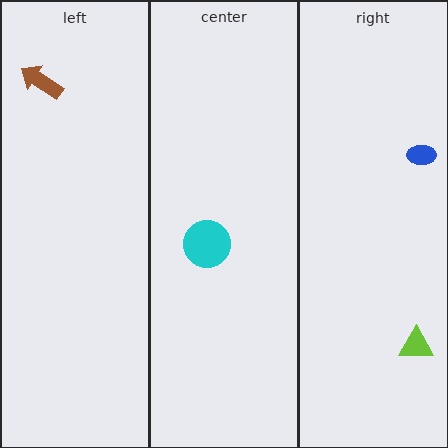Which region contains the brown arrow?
The left region.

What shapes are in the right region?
The lime triangle, the blue ellipse.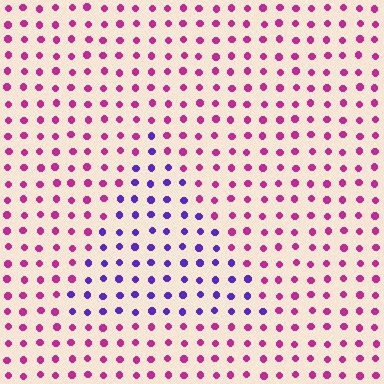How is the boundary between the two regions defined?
The boundary is defined purely by a slight shift in hue (about 57 degrees). Spacing, size, and orientation are identical on both sides.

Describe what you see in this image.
The image is filled with small magenta elements in a uniform arrangement. A triangle-shaped region is visible where the elements are tinted to a slightly different hue, forming a subtle color boundary.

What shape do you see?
I see a triangle.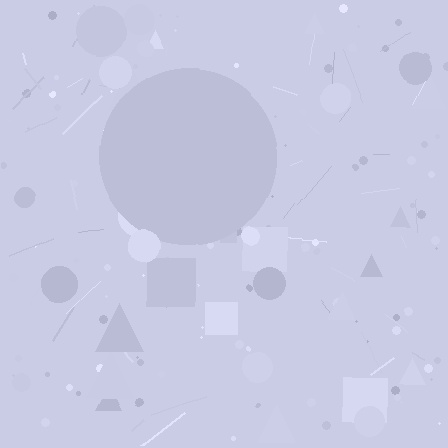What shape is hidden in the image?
A circle is hidden in the image.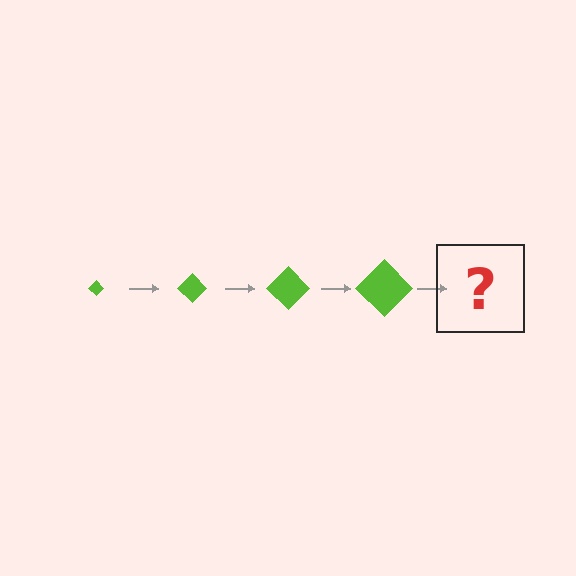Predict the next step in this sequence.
The next step is a lime diamond, larger than the previous one.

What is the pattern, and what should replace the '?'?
The pattern is that the diamond gets progressively larger each step. The '?' should be a lime diamond, larger than the previous one.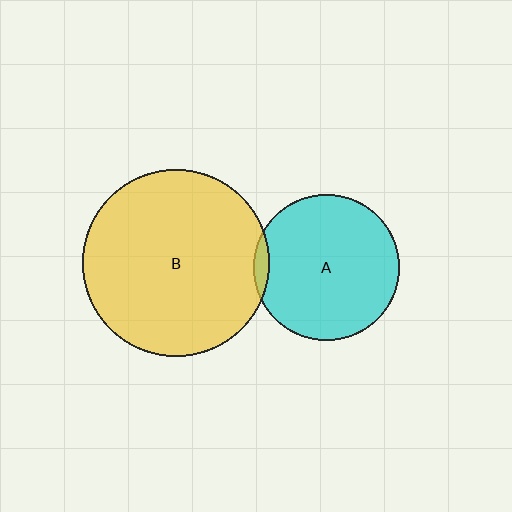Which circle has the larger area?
Circle B (yellow).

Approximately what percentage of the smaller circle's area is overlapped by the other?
Approximately 5%.